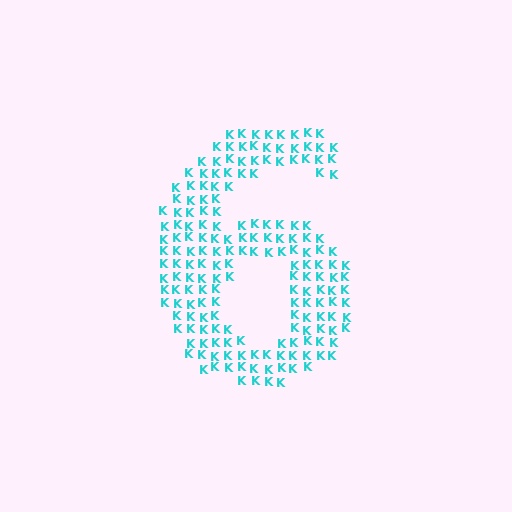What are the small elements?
The small elements are letter K's.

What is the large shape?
The large shape is the digit 6.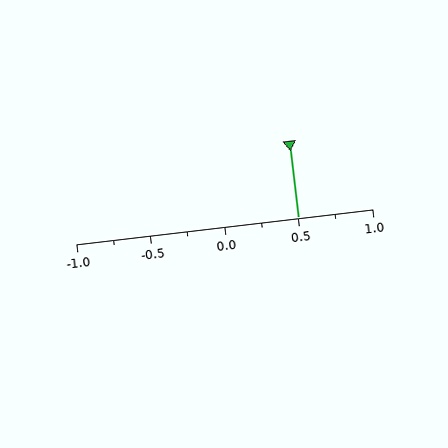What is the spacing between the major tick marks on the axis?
The major ticks are spaced 0.5 apart.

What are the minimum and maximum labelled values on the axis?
The axis runs from -1.0 to 1.0.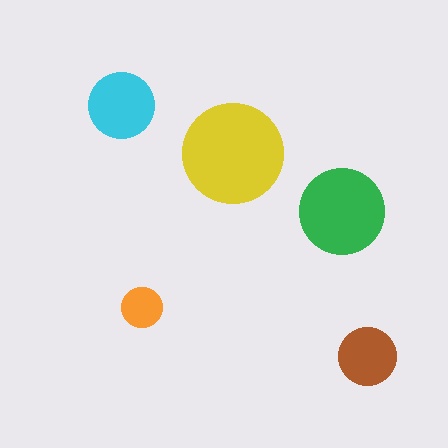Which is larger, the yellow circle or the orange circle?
The yellow one.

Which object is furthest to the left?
The cyan circle is leftmost.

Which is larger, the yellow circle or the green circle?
The yellow one.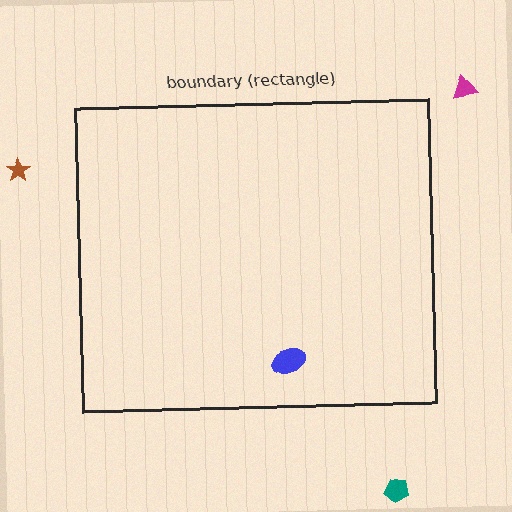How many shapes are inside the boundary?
1 inside, 3 outside.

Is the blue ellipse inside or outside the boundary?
Inside.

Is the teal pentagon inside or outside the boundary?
Outside.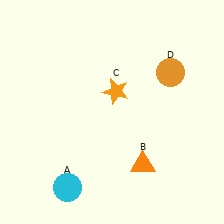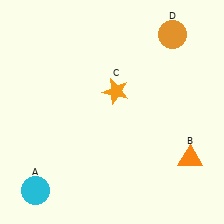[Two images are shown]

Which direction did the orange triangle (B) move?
The orange triangle (B) moved right.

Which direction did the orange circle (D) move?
The orange circle (D) moved up.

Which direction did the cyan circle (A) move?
The cyan circle (A) moved left.